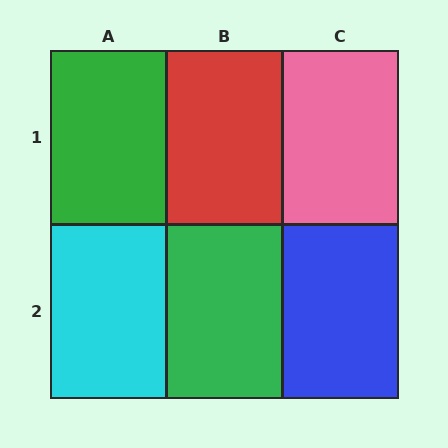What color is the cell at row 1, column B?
Red.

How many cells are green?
2 cells are green.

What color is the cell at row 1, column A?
Green.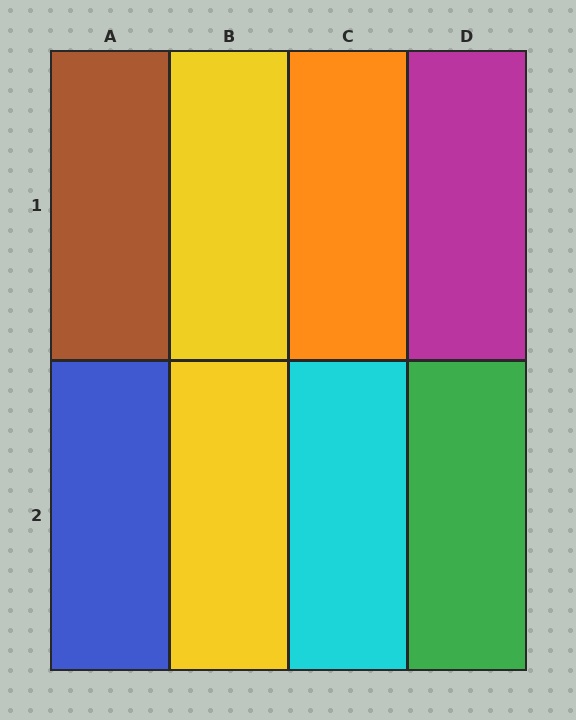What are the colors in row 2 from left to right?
Blue, yellow, cyan, green.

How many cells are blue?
1 cell is blue.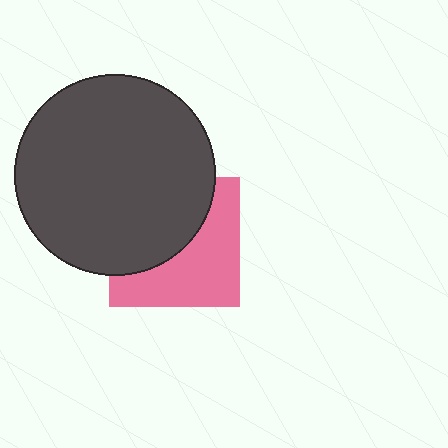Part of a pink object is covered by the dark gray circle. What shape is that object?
It is a square.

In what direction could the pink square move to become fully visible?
The pink square could move toward the lower-right. That would shift it out from behind the dark gray circle entirely.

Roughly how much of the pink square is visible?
About half of it is visible (roughly 51%).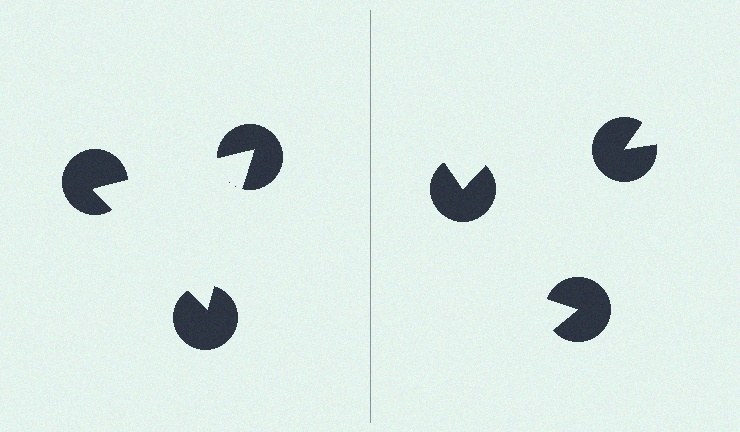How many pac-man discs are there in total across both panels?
6 — 3 on each side.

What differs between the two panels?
The pac-man discs are positioned identically on both sides; only the wedge orientations differ. On the left they align to a triangle; on the right they are misaligned.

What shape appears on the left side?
An illusory triangle.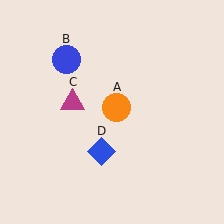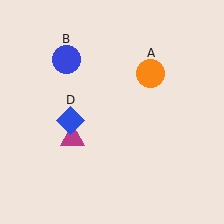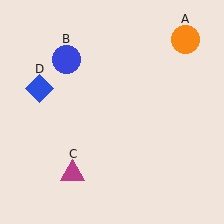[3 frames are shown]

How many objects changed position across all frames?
3 objects changed position: orange circle (object A), magenta triangle (object C), blue diamond (object D).